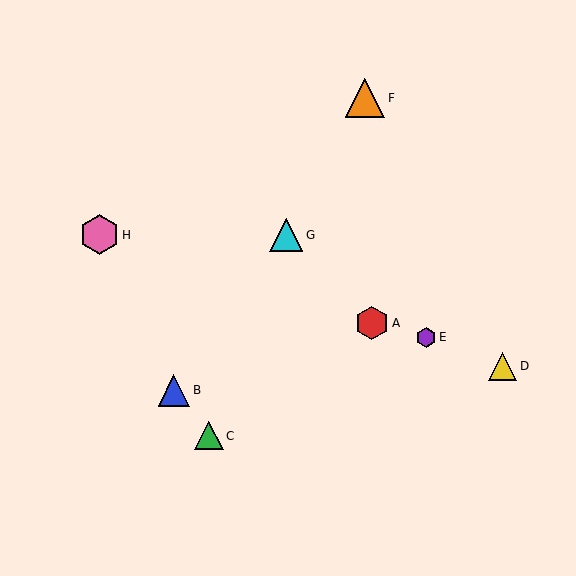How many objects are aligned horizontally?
2 objects (G, H) are aligned horizontally.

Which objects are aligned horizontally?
Objects G, H are aligned horizontally.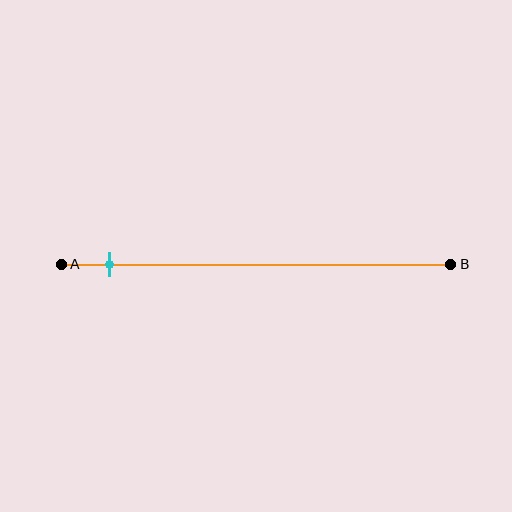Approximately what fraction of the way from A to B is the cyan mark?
The cyan mark is approximately 10% of the way from A to B.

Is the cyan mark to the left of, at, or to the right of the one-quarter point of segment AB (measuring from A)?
The cyan mark is to the left of the one-quarter point of segment AB.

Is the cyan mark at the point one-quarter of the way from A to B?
No, the mark is at about 10% from A, not at the 25% one-quarter point.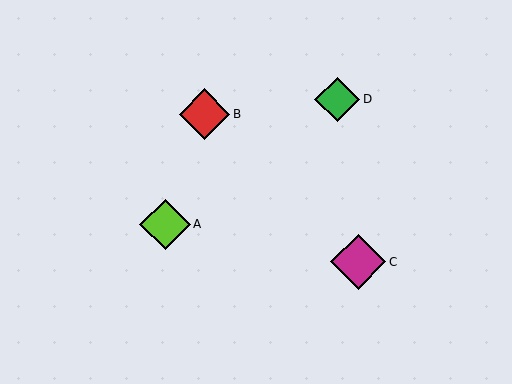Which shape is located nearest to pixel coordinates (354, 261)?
The magenta diamond (labeled C) at (358, 262) is nearest to that location.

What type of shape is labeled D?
Shape D is a green diamond.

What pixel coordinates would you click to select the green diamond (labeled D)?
Click at (337, 99) to select the green diamond D.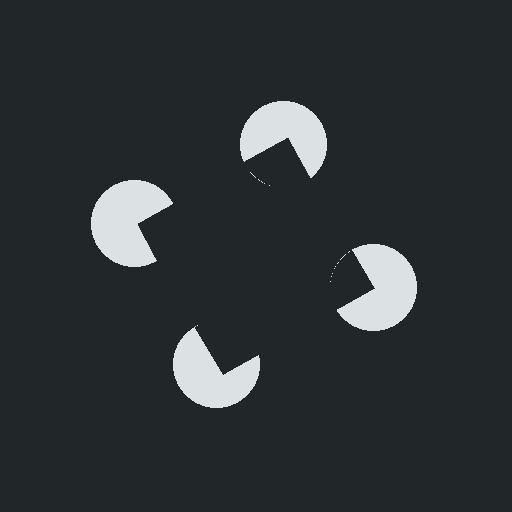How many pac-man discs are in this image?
There are 4 — one at each vertex of the illusory square.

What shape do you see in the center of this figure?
An illusory square — its edges are inferred from the aligned wedge cuts in the pac-man discs, not physically drawn.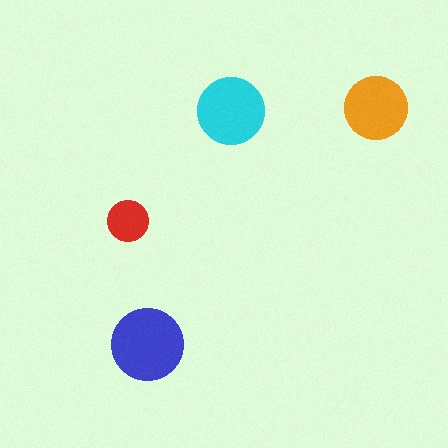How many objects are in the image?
There are 4 objects in the image.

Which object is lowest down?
The blue circle is bottommost.